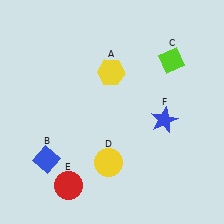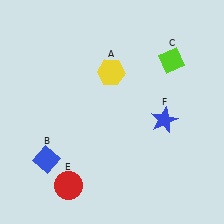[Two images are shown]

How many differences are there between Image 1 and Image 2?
There is 1 difference between the two images.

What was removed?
The yellow circle (D) was removed in Image 2.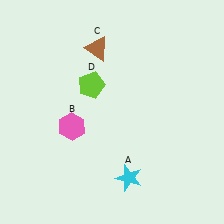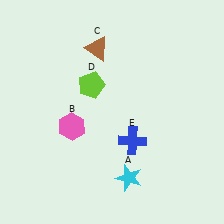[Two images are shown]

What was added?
A blue cross (E) was added in Image 2.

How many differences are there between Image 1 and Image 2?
There is 1 difference between the two images.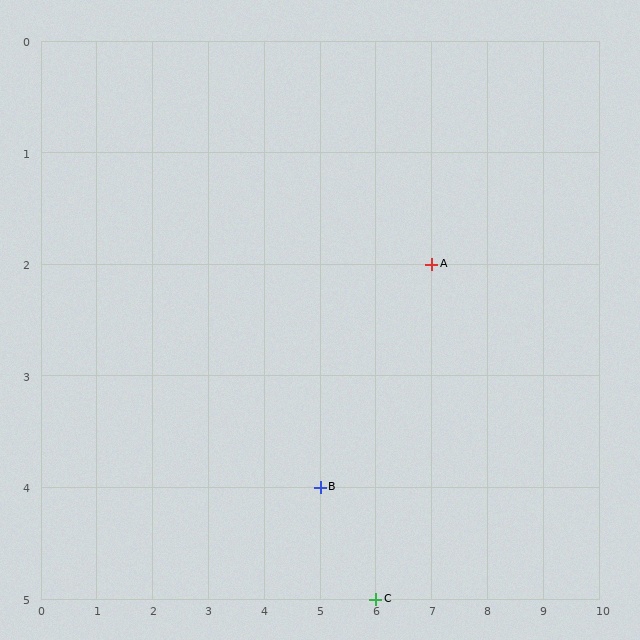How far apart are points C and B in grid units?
Points C and B are 1 column and 1 row apart (about 1.4 grid units diagonally).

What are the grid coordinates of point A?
Point A is at grid coordinates (7, 2).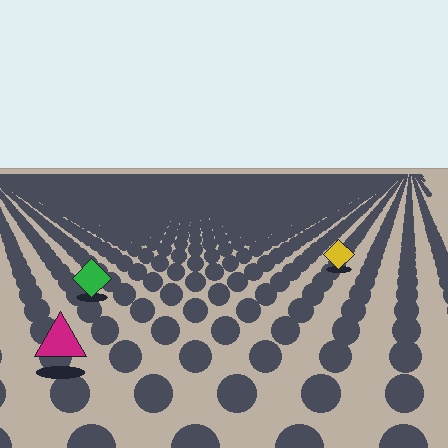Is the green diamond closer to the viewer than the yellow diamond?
Yes. The green diamond is closer — you can tell from the texture gradient: the ground texture is coarser near it.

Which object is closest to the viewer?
The magenta triangle is closest. The texture marks near it are larger and more spread out.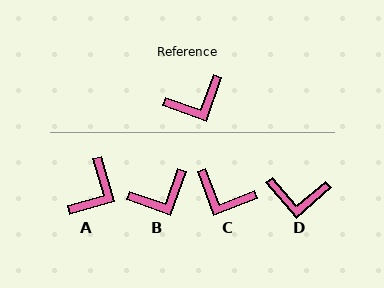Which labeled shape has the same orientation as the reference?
B.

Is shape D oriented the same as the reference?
No, it is off by about 30 degrees.